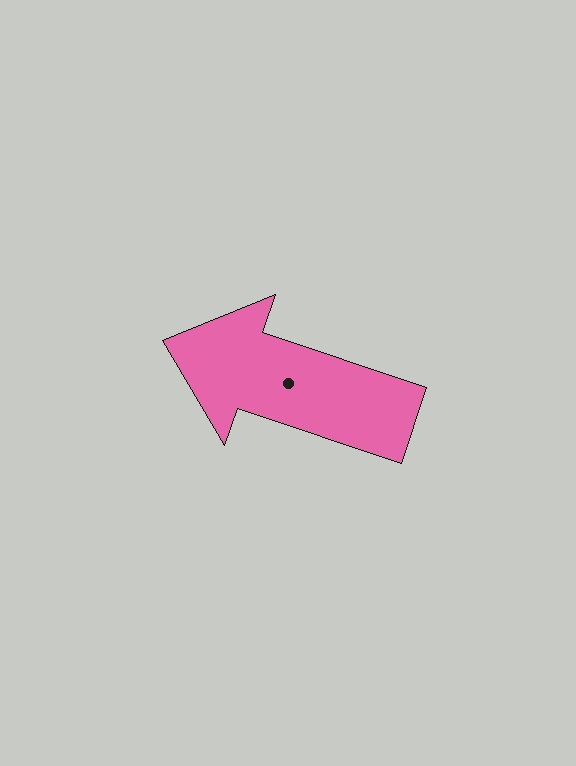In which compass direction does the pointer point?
West.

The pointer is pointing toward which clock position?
Roughly 10 o'clock.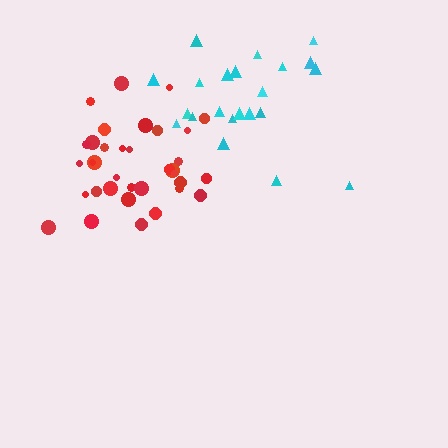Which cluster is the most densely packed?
Red.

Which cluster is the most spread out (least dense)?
Cyan.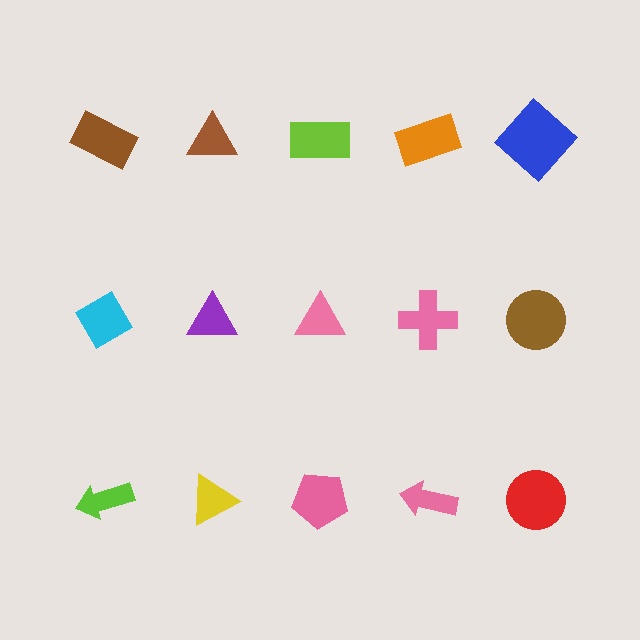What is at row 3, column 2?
A yellow triangle.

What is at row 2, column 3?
A pink triangle.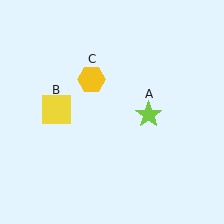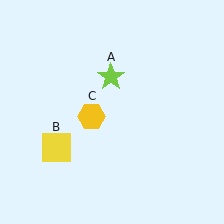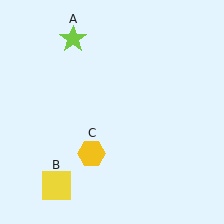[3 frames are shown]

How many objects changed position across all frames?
3 objects changed position: lime star (object A), yellow square (object B), yellow hexagon (object C).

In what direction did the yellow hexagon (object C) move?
The yellow hexagon (object C) moved down.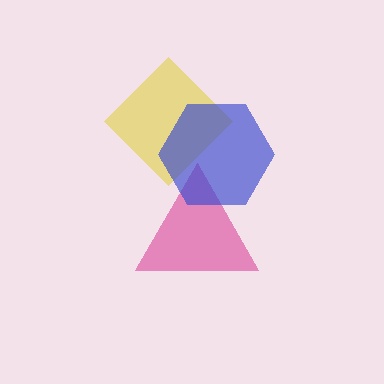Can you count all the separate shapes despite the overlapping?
Yes, there are 3 separate shapes.